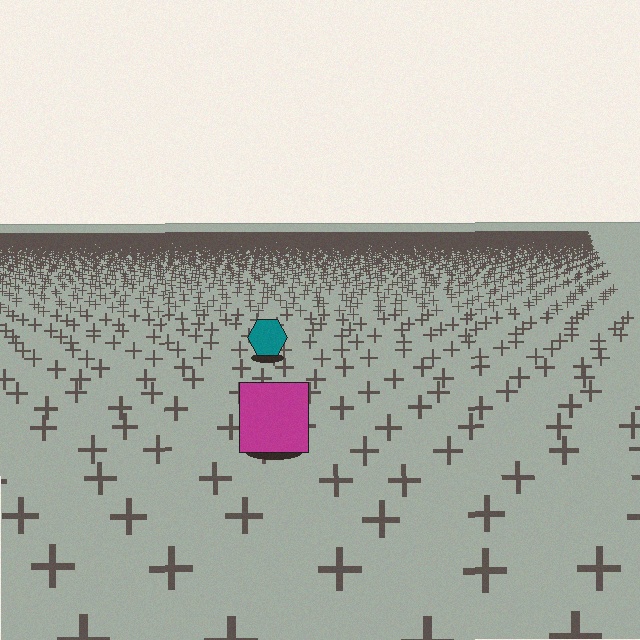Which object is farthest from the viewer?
The teal hexagon is farthest from the viewer. It appears smaller and the ground texture around it is denser.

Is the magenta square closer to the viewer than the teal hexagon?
Yes. The magenta square is closer — you can tell from the texture gradient: the ground texture is coarser near it.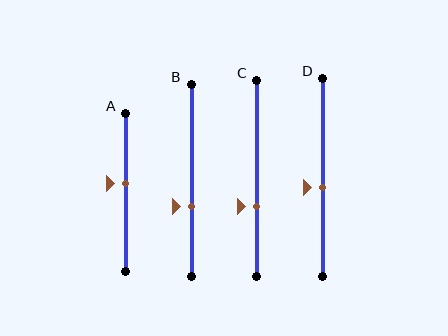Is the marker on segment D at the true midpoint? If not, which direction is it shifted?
No, the marker on segment D is shifted downward by about 5% of the segment length.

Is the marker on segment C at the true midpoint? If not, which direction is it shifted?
No, the marker on segment C is shifted downward by about 15% of the segment length.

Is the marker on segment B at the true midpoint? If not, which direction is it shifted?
No, the marker on segment B is shifted downward by about 14% of the segment length.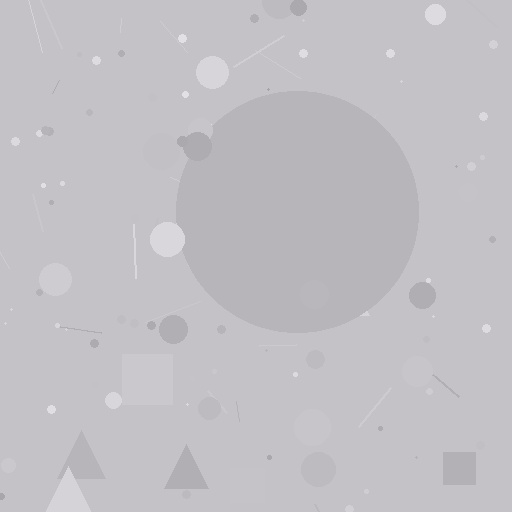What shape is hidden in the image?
A circle is hidden in the image.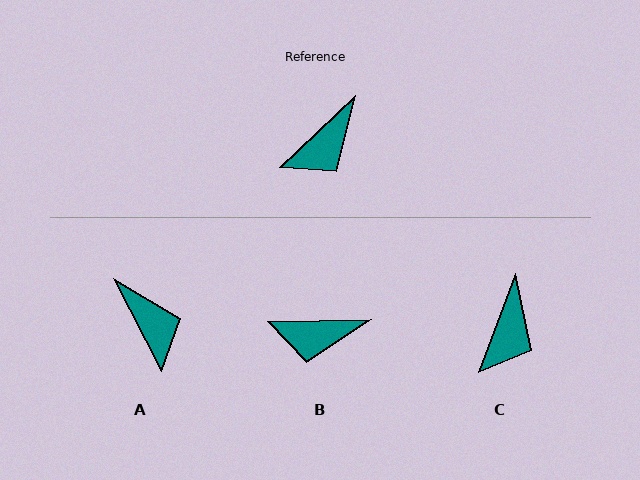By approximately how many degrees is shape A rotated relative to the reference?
Approximately 74 degrees counter-clockwise.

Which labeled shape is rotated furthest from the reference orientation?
A, about 74 degrees away.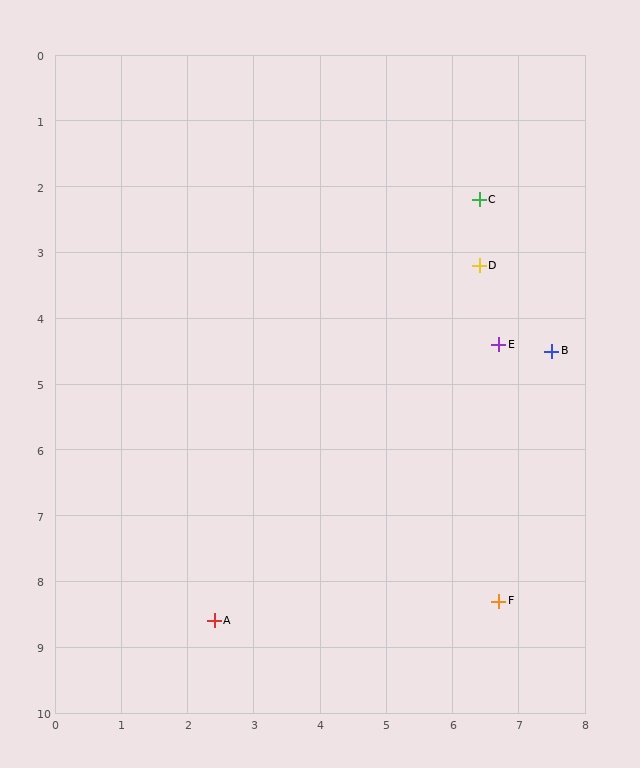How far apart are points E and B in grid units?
Points E and B are about 0.8 grid units apart.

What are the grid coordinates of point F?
Point F is at approximately (6.7, 8.3).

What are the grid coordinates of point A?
Point A is at approximately (2.4, 8.6).